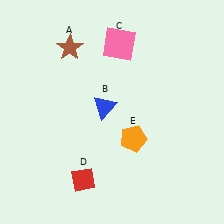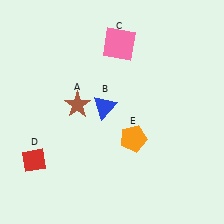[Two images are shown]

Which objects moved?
The objects that moved are: the brown star (A), the red diamond (D).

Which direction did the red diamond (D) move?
The red diamond (D) moved left.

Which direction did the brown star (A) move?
The brown star (A) moved down.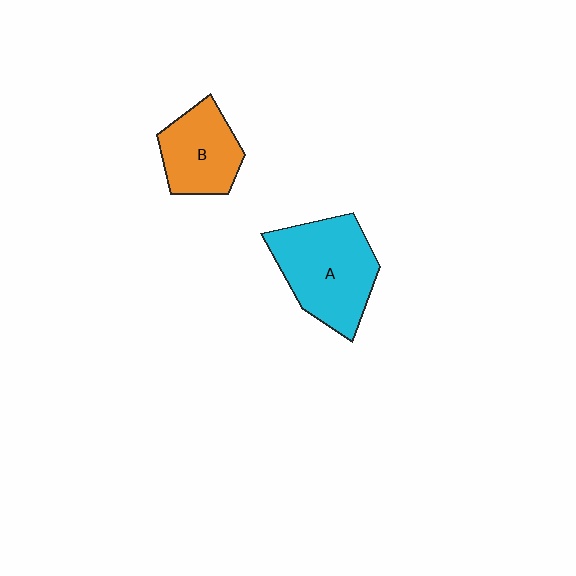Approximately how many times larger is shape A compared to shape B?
Approximately 1.5 times.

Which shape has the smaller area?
Shape B (orange).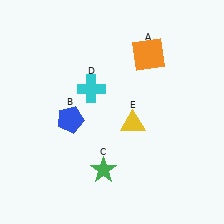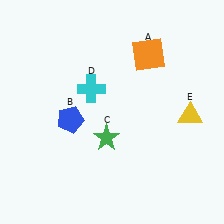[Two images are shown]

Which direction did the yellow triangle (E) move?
The yellow triangle (E) moved right.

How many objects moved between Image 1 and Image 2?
2 objects moved between the two images.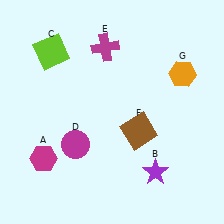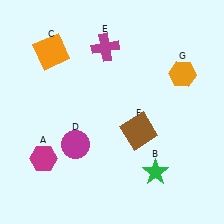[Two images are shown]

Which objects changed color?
B changed from purple to green. C changed from lime to orange.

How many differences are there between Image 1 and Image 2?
There are 2 differences between the two images.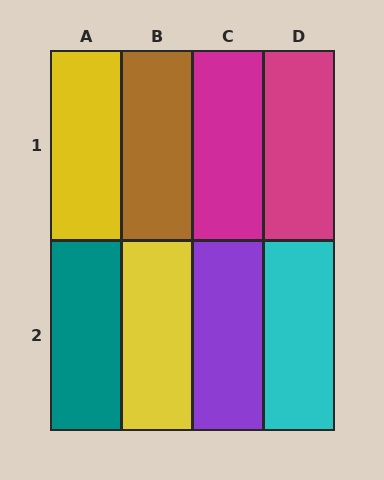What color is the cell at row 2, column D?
Cyan.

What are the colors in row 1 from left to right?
Yellow, brown, magenta, magenta.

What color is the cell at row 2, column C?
Purple.